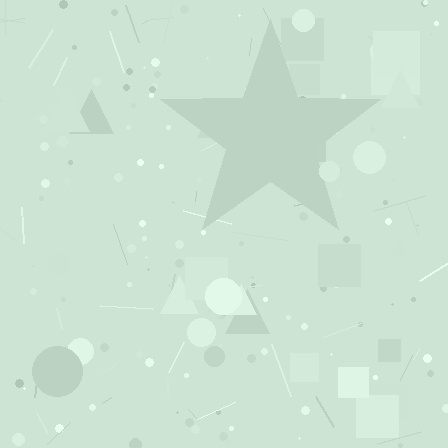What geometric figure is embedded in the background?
A star is embedded in the background.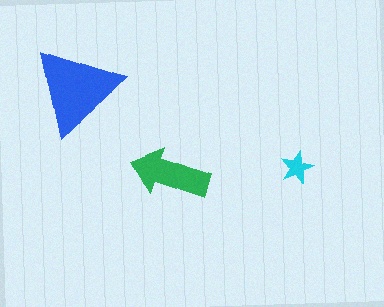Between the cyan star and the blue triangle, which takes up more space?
The blue triangle.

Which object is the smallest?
The cyan star.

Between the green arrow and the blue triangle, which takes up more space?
The blue triangle.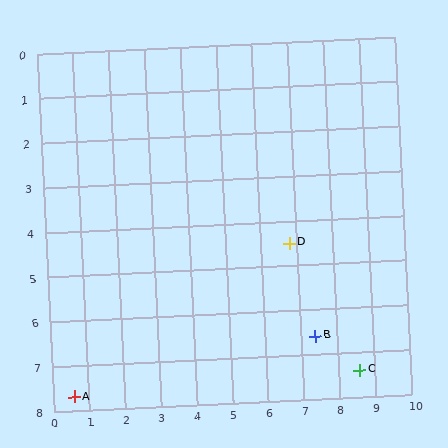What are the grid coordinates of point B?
Point B is at approximately (7.4, 6.6).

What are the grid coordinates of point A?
Point A is at approximately (0.6, 7.7).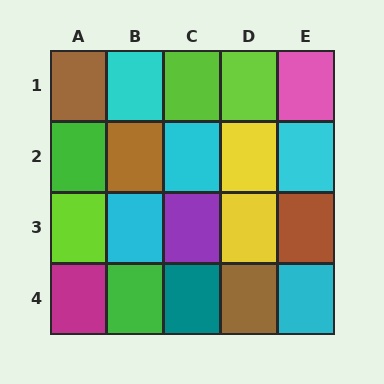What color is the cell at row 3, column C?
Purple.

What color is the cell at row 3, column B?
Cyan.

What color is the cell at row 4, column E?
Cyan.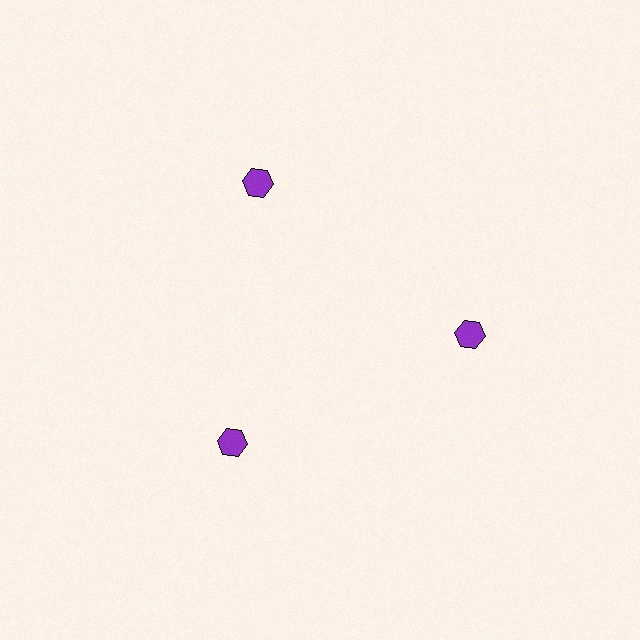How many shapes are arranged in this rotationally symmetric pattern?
There are 3 shapes, arranged in 3 groups of 1.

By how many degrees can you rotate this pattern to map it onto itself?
The pattern maps onto itself every 120 degrees of rotation.